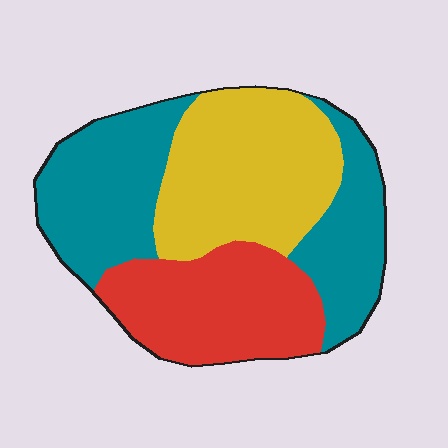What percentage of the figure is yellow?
Yellow takes up between a quarter and a half of the figure.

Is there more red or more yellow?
Yellow.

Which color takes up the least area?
Red, at roughly 25%.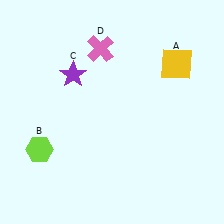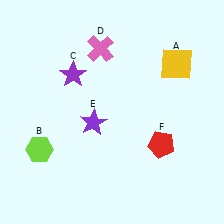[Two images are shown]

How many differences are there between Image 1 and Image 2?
There are 2 differences between the two images.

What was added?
A purple star (E), a red pentagon (F) were added in Image 2.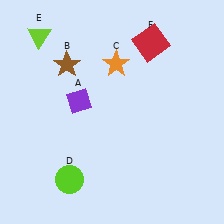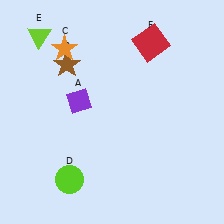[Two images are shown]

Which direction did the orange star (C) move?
The orange star (C) moved left.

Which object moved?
The orange star (C) moved left.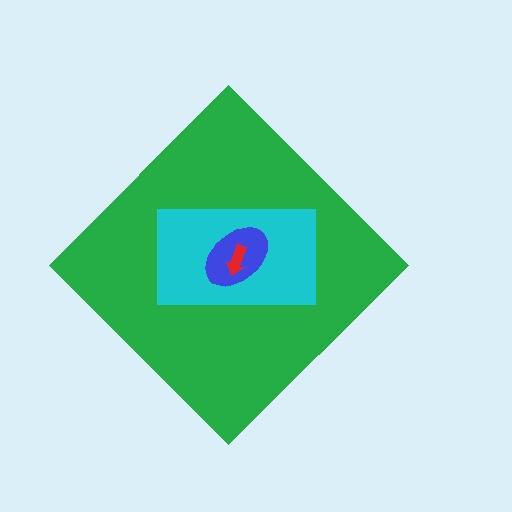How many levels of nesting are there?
4.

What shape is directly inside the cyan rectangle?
The blue ellipse.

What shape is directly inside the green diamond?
The cyan rectangle.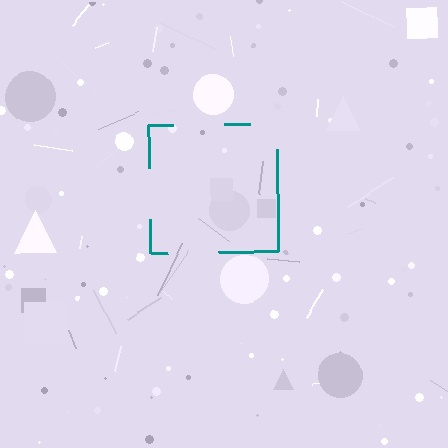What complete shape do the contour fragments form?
The contour fragments form a square.